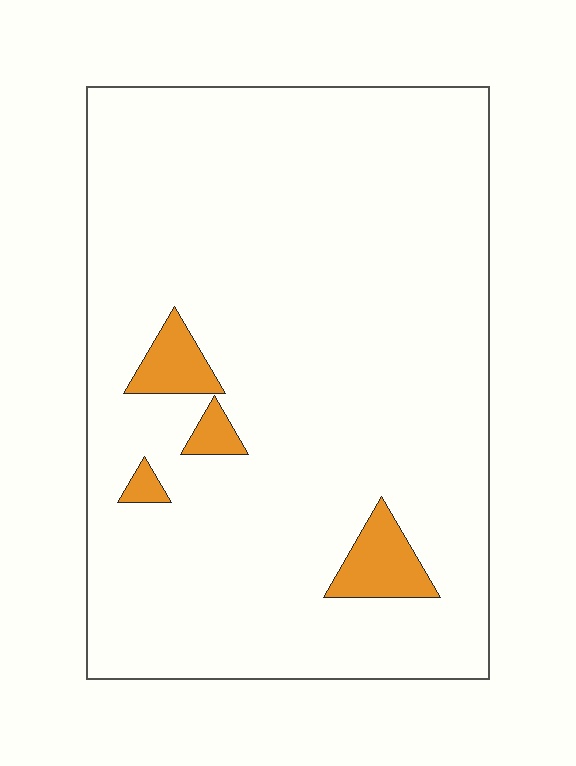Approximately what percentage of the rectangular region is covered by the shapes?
Approximately 5%.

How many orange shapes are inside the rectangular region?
4.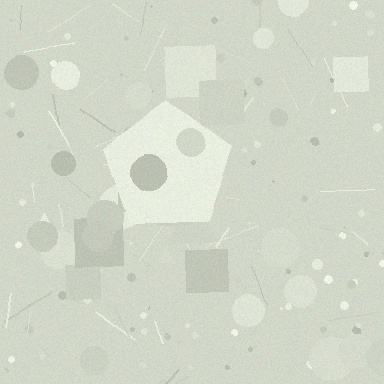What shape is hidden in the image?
A pentagon is hidden in the image.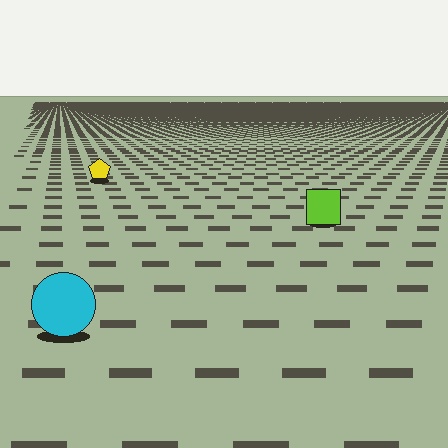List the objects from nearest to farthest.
From nearest to farthest: the cyan circle, the lime square, the yellow pentagon.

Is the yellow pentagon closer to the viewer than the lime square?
No. The lime square is closer — you can tell from the texture gradient: the ground texture is coarser near it.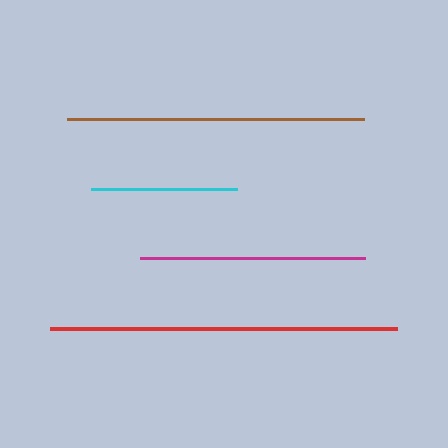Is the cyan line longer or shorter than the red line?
The red line is longer than the cyan line.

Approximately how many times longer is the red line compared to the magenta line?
The red line is approximately 1.5 times the length of the magenta line.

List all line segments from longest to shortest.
From longest to shortest: red, brown, magenta, cyan.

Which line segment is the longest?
The red line is the longest at approximately 348 pixels.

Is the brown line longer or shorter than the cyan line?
The brown line is longer than the cyan line.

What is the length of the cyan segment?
The cyan segment is approximately 146 pixels long.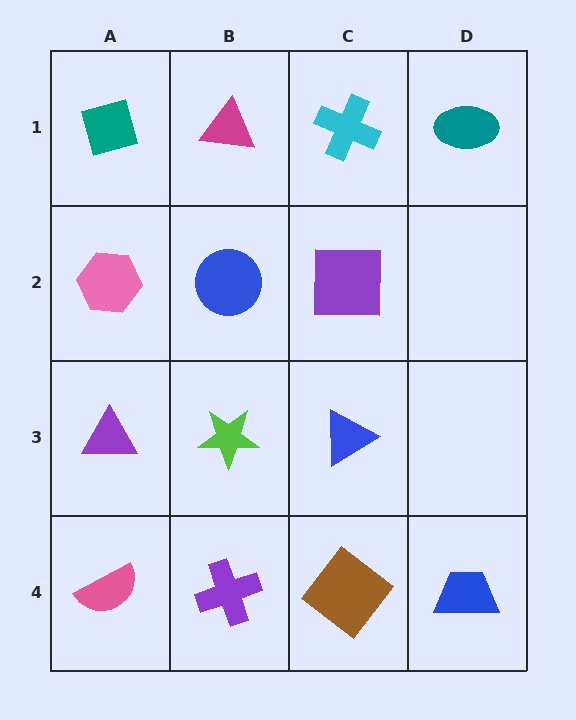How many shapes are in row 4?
4 shapes.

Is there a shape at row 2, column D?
No, that cell is empty.